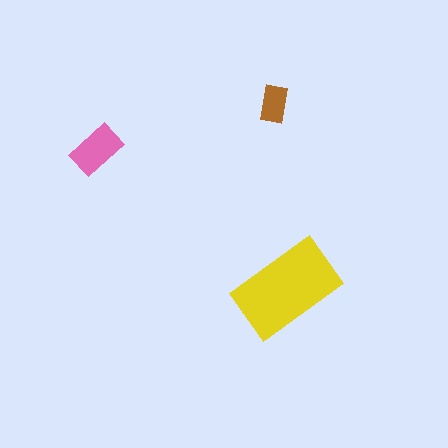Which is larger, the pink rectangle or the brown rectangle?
The pink one.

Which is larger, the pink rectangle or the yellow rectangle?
The yellow one.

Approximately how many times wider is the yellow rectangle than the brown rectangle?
About 3 times wider.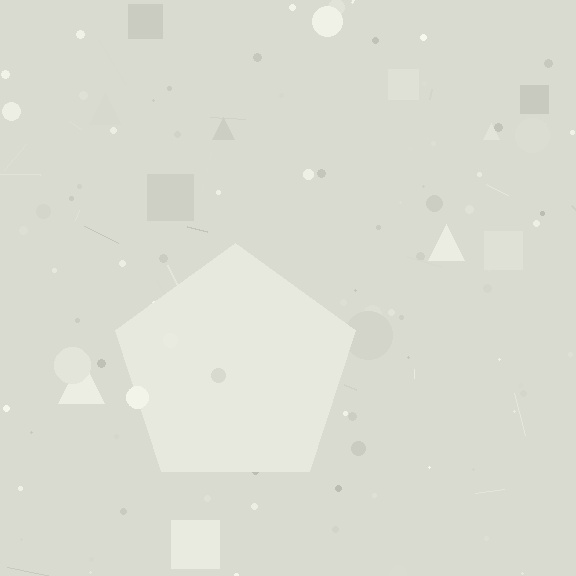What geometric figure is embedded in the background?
A pentagon is embedded in the background.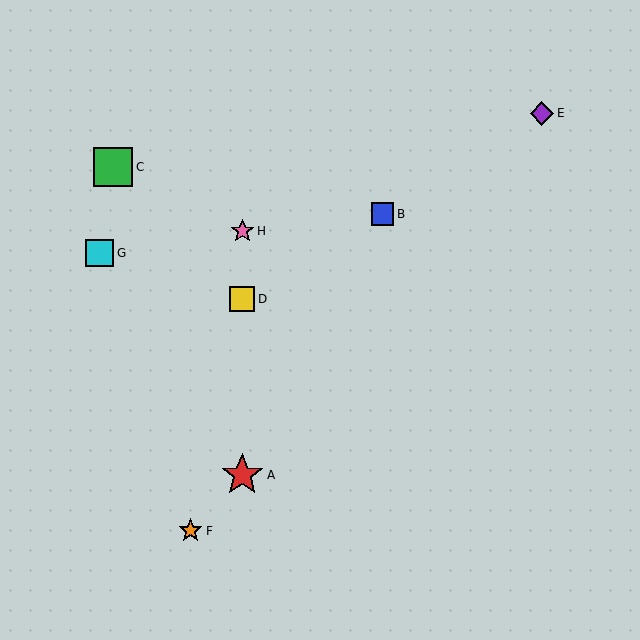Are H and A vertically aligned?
Yes, both are at x≈242.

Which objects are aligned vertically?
Objects A, D, H are aligned vertically.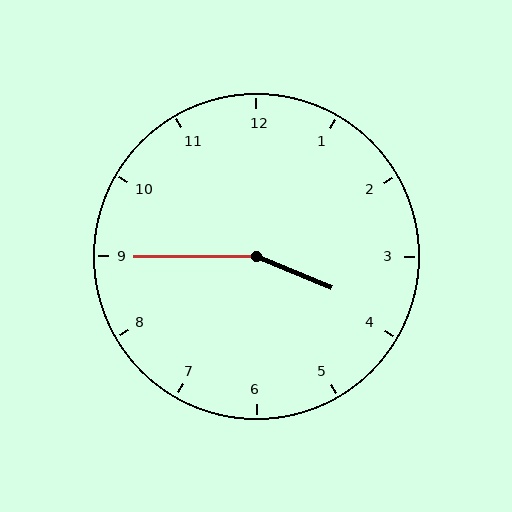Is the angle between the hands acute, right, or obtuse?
It is obtuse.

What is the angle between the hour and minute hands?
Approximately 158 degrees.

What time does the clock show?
3:45.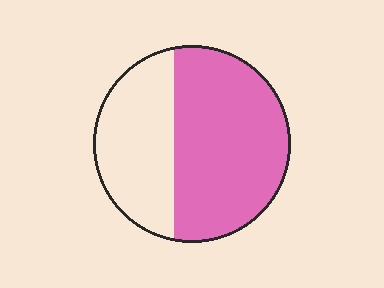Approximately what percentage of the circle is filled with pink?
Approximately 60%.